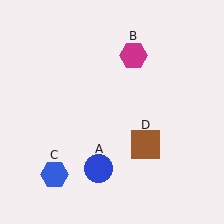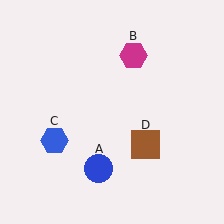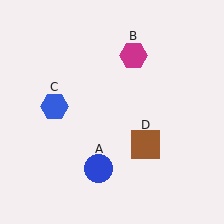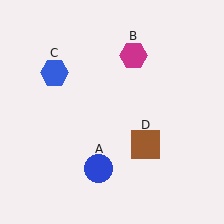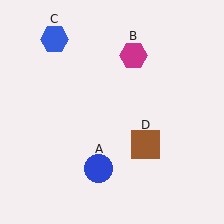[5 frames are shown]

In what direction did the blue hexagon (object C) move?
The blue hexagon (object C) moved up.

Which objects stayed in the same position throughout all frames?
Blue circle (object A) and magenta hexagon (object B) and brown square (object D) remained stationary.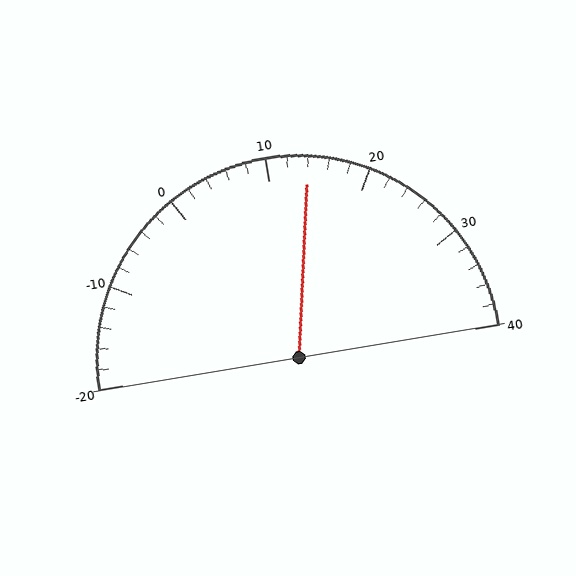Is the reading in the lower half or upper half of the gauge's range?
The reading is in the upper half of the range (-20 to 40).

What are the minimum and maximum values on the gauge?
The gauge ranges from -20 to 40.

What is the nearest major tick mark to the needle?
The nearest major tick mark is 10.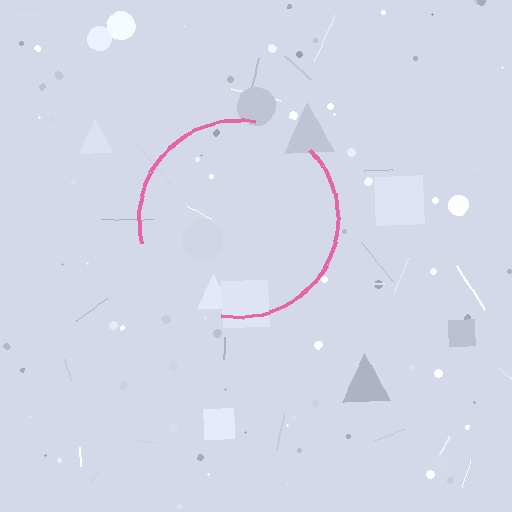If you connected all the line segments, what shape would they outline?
They would outline a circle.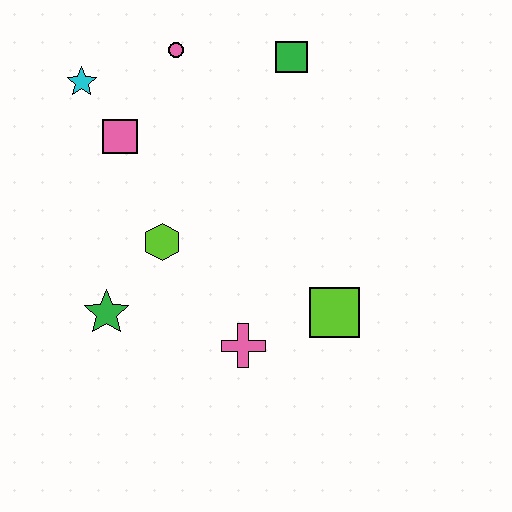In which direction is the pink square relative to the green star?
The pink square is above the green star.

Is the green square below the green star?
No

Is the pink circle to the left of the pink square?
No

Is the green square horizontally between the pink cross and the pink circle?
No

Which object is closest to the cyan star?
The pink square is closest to the cyan star.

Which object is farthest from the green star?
The green square is farthest from the green star.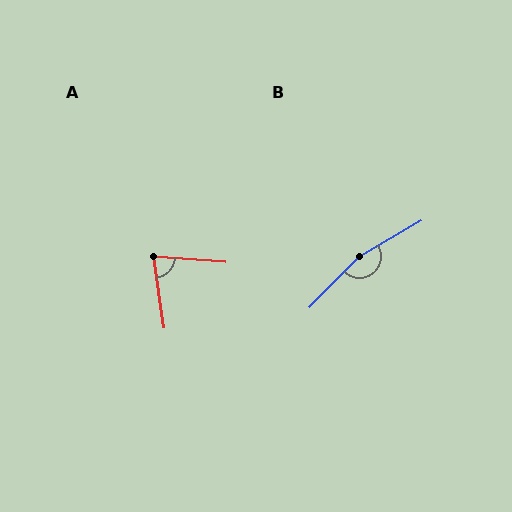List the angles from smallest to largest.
A (78°), B (165°).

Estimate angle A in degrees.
Approximately 78 degrees.